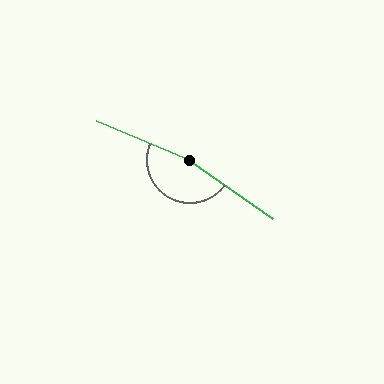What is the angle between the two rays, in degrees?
Approximately 167 degrees.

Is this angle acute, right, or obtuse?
It is obtuse.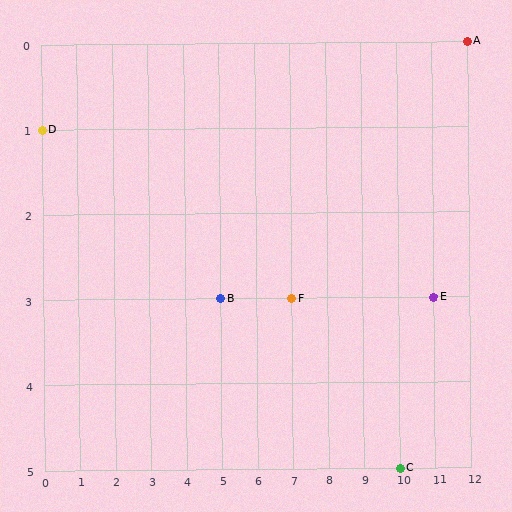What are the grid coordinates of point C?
Point C is at grid coordinates (10, 5).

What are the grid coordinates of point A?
Point A is at grid coordinates (12, 0).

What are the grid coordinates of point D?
Point D is at grid coordinates (0, 1).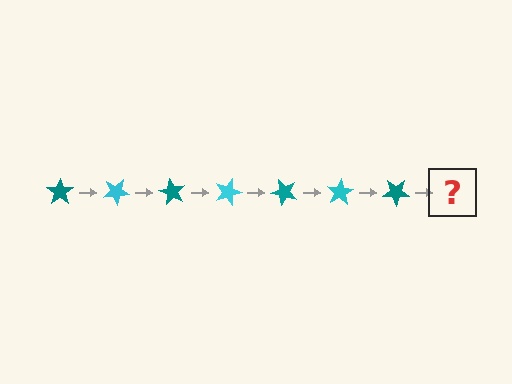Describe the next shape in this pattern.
It should be a cyan star, rotated 210 degrees from the start.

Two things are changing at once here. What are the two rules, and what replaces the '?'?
The two rules are that it rotates 30 degrees each step and the color cycles through teal and cyan. The '?' should be a cyan star, rotated 210 degrees from the start.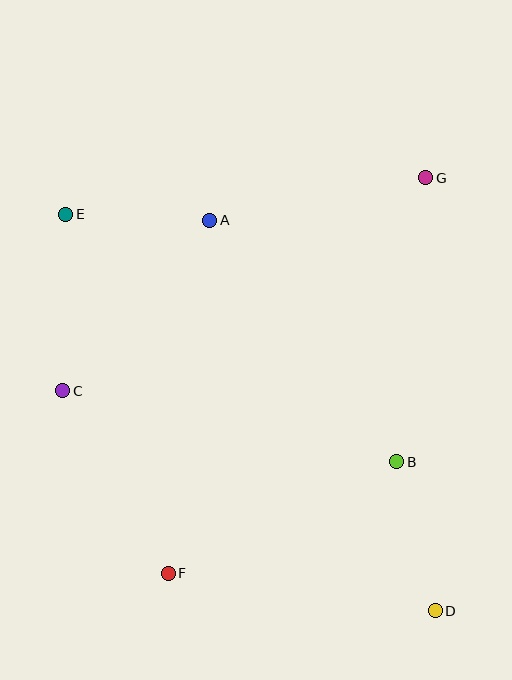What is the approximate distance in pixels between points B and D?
The distance between B and D is approximately 154 pixels.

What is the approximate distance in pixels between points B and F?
The distance between B and F is approximately 254 pixels.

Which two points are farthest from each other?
Points D and E are farthest from each other.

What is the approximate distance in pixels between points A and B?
The distance between A and B is approximately 306 pixels.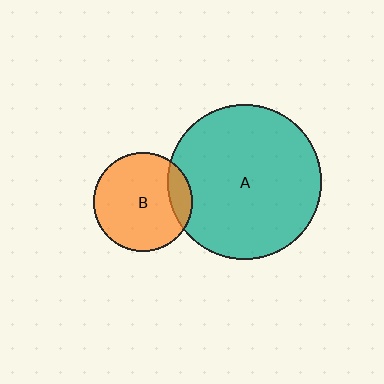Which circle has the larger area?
Circle A (teal).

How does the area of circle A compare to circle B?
Approximately 2.5 times.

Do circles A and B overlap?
Yes.